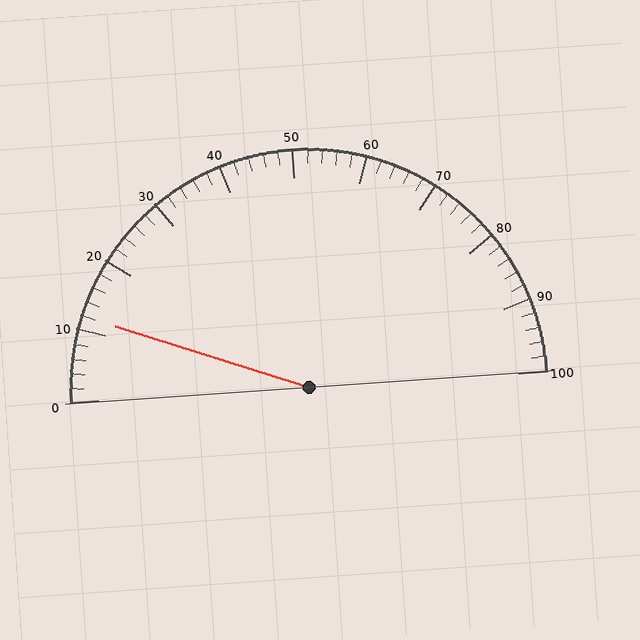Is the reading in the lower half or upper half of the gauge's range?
The reading is in the lower half of the range (0 to 100).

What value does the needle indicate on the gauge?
The needle indicates approximately 12.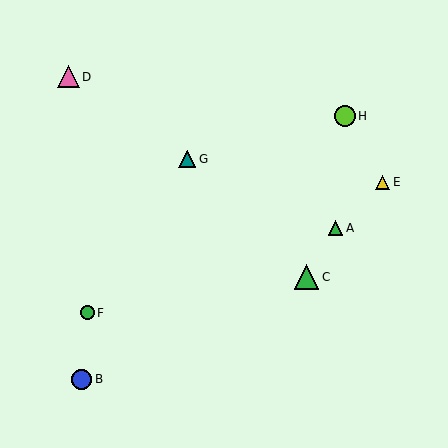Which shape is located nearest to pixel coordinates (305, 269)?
The green triangle (labeled C) at (306, 277) is nearest to that location.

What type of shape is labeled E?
Shape E is a yellow triangle.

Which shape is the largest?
The green triangle (labeled C) is the largest.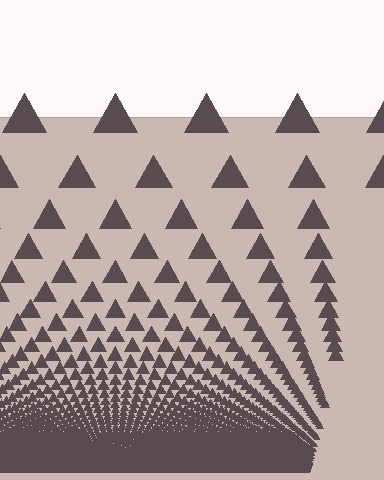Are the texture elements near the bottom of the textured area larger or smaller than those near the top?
Smaller. The gradient is inverted — elements near the bottom are smaller and denser.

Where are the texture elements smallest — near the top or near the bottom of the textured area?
Near the bottom.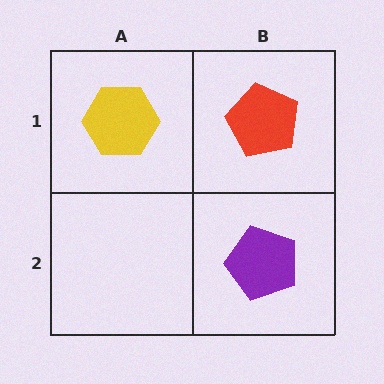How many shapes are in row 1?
2 shapes.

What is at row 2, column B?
A purple pentagon.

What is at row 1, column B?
A red pentagon.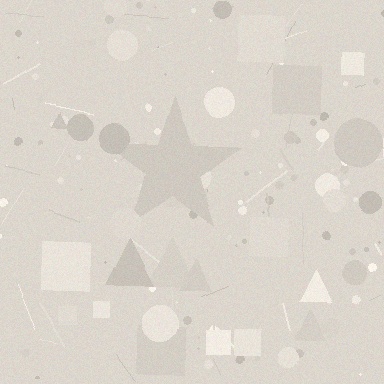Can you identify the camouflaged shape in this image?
The camouflaged shape is a star.